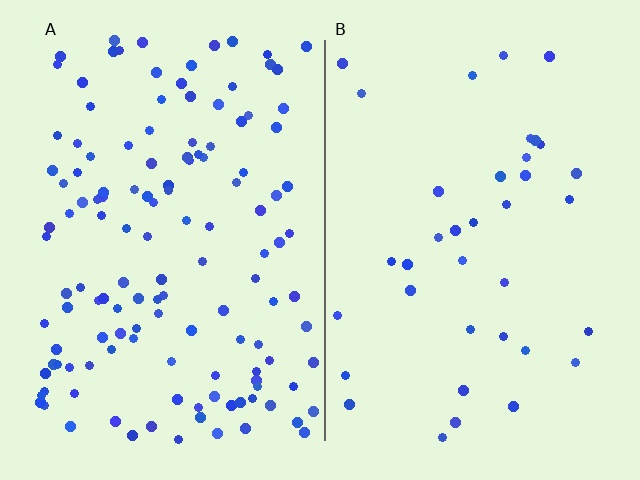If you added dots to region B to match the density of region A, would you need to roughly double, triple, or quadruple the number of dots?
Approximately quadruple.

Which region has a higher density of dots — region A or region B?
A (the left).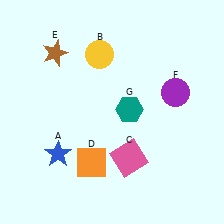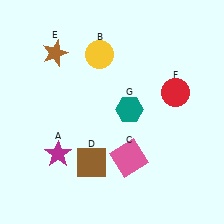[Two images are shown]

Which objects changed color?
A changed from blue to magenta. D changed from orange to brown. F changed from purple to red.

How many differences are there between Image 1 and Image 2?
There are 3 differences between the two images.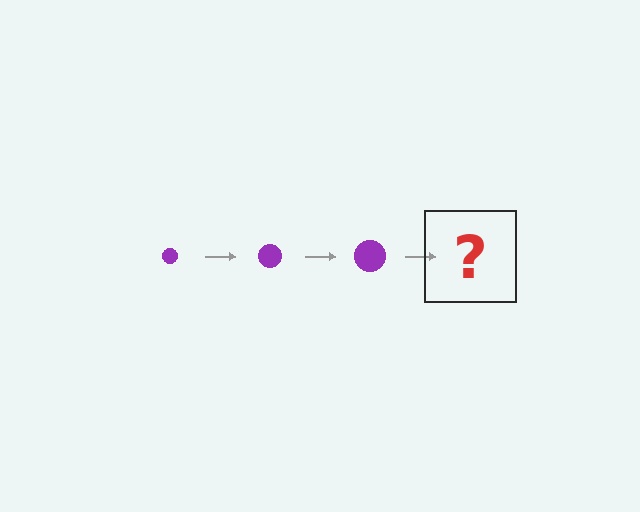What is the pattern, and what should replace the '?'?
The pattern is that the circle gets progressively larger each step. The '?' should be a purple circle, larger than the previous one.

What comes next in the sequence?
The next element should be a purple circle, larger than the previous one.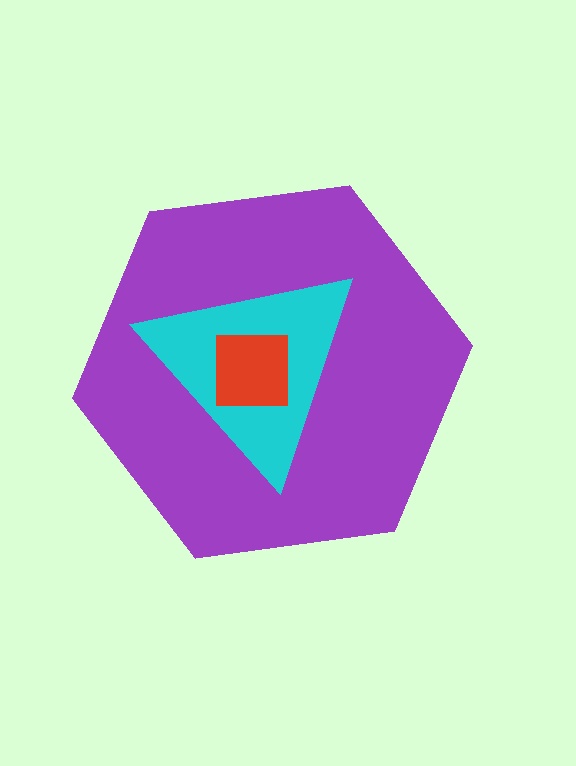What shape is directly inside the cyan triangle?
The red square.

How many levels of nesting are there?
3.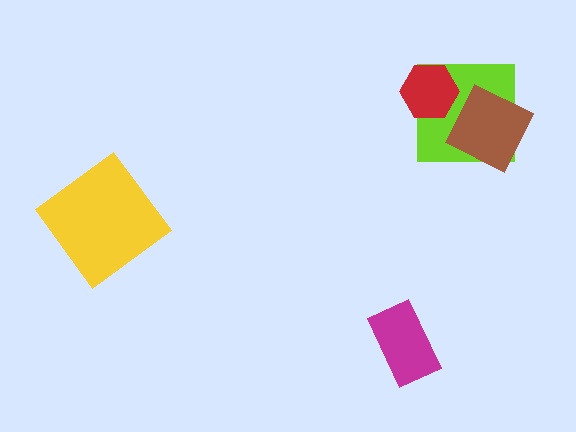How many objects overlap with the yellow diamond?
0 objects overlap with the yellow diamond.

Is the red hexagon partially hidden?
No, no other shape covers it.